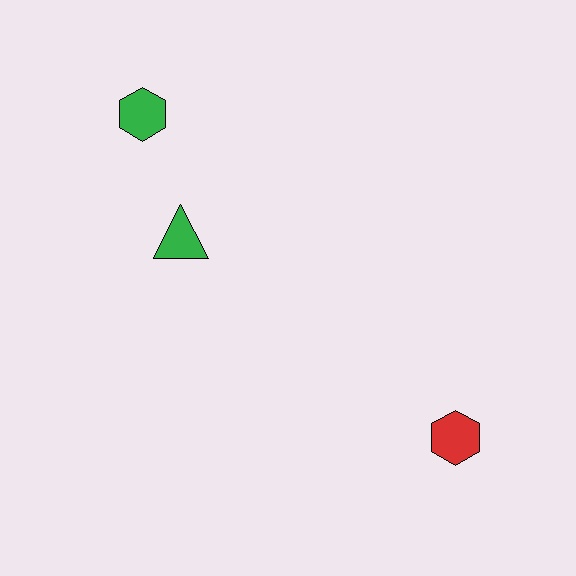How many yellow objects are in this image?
There are no yellow objects.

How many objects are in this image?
There are 3 objects.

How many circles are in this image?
There are no circles.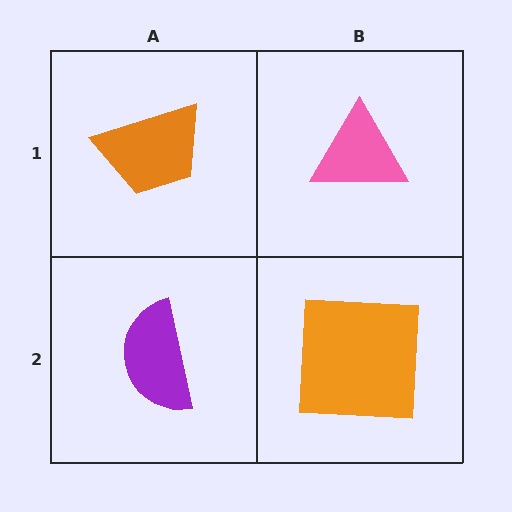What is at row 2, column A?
A purple semicircle.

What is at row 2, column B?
An orange square.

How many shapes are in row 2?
2 shapes.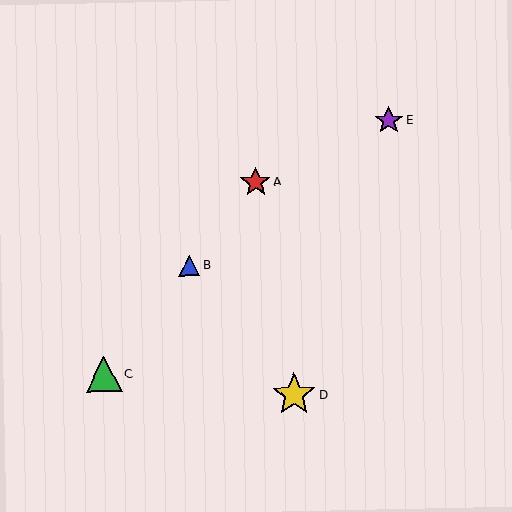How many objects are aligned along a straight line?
3 objects (A, B, C) are aligned along a straight line.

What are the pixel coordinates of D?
Object D is at (294, 395).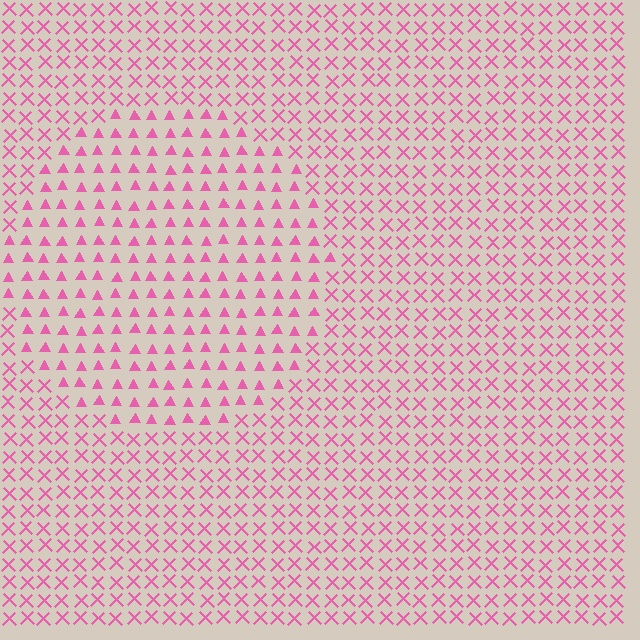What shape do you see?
I see a circle.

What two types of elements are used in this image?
The image uses triangles inside the circle region and X marks outside it.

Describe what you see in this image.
The image is filled with small pink elements arranged in a uniform grid. A circle-shaped region contains triangles, while the surrounding area contains X marks. The boundary is defined purely by the change in element shape.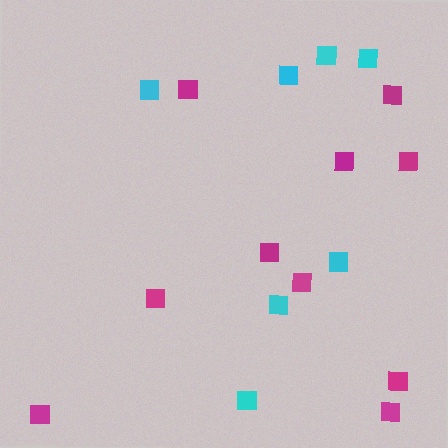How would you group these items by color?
There are 2 groups: one group of magenta squares (10) and one group of cyan squares (7).